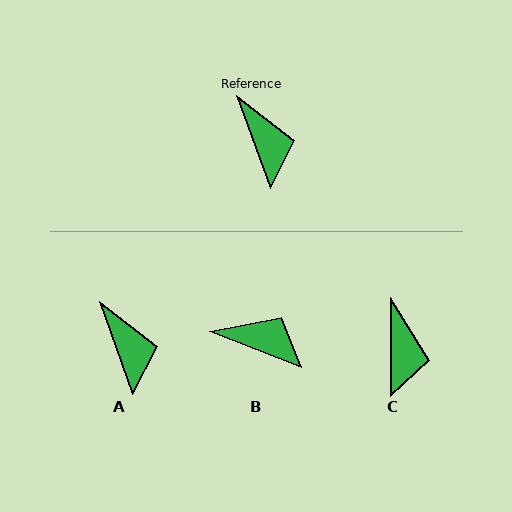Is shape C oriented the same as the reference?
No, it is off by about 20 degrees.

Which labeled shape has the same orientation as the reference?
A.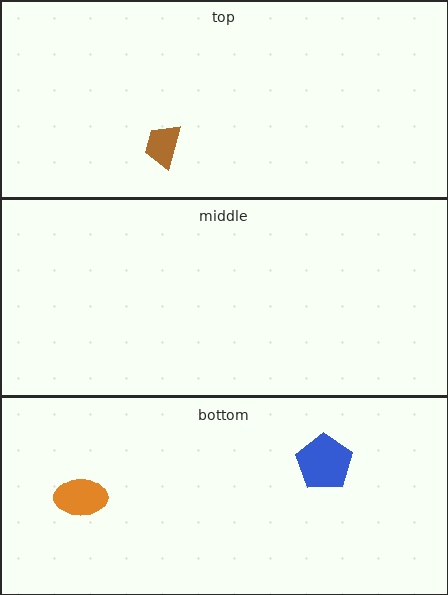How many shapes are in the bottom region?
2.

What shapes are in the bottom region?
The orange ellipse, the blue pentagon.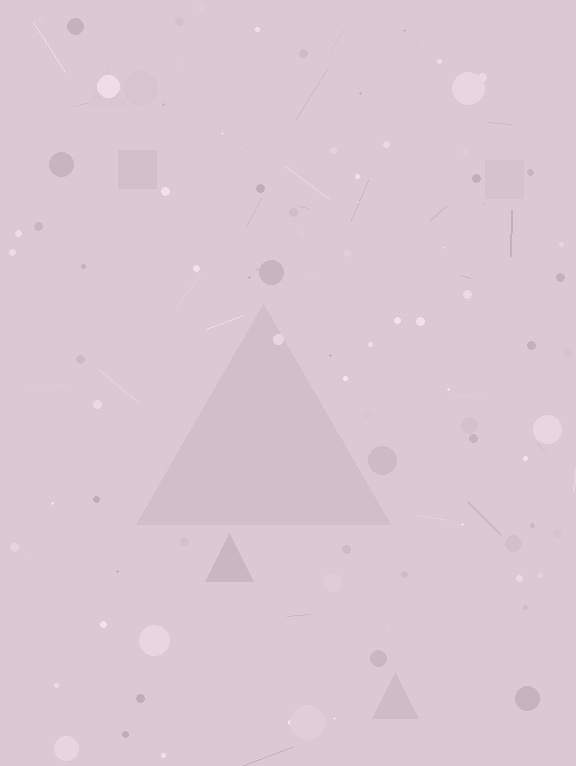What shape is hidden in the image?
A triangle is hidden in the image.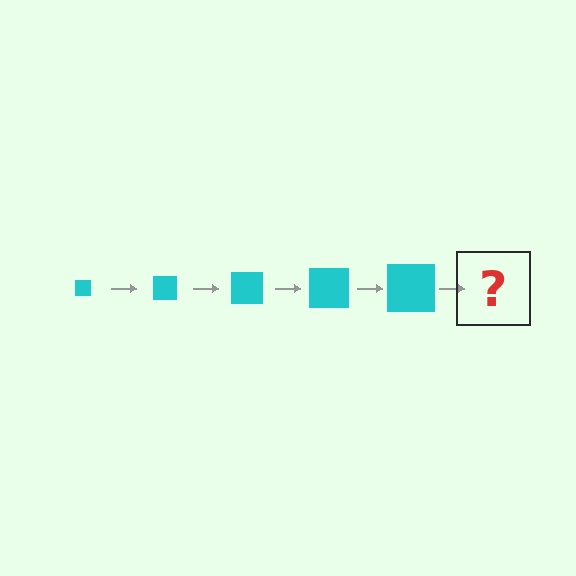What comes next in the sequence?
The next element should be a cyan square, larger than the previous one.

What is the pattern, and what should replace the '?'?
The pattern is that the square gets progressively larger each step. The '?' should be a cyan square, larger than the previous one.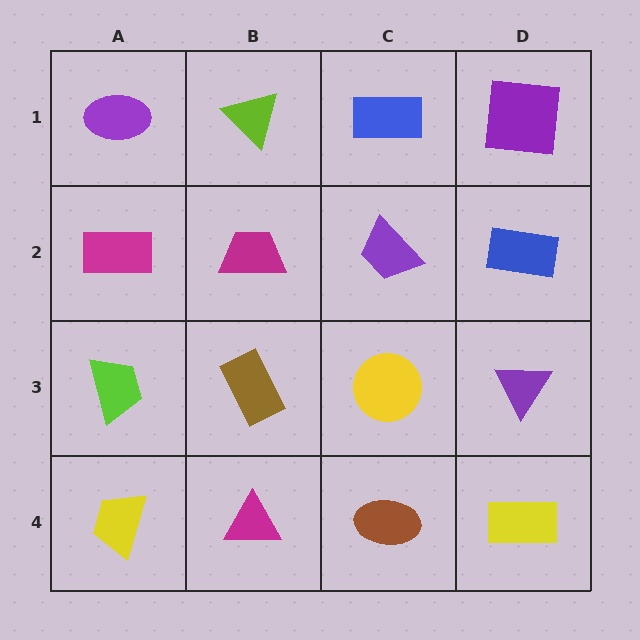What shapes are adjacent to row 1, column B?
A magenta trapezoid (row 2, column B), a purple ellipse (row 1, column A), a blue rectangle (row 1, column C).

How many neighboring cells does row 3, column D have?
3.